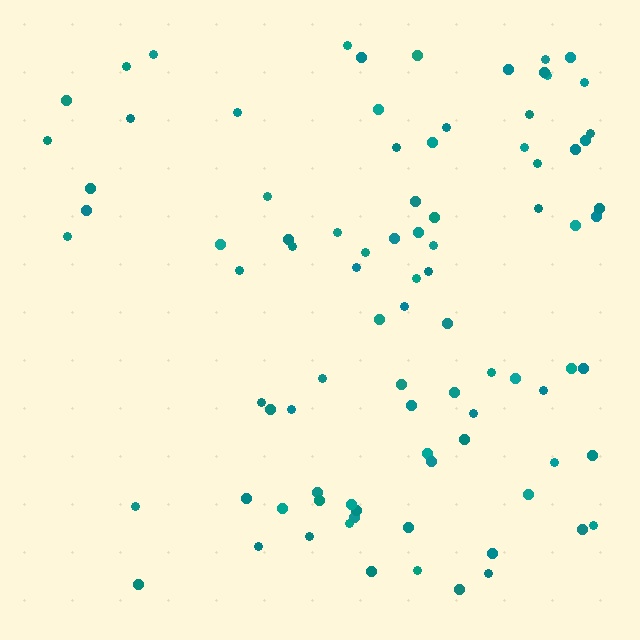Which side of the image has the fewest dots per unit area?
The left.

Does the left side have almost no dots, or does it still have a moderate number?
Still a moderate number, just noticeably fewer than the right.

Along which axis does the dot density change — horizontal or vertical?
Horizontal.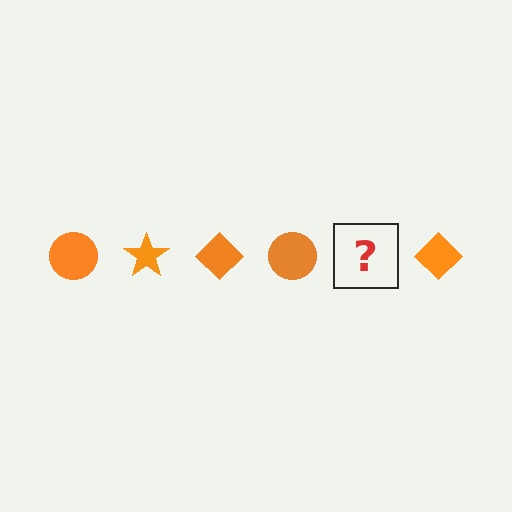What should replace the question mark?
The question mark should be replaced with an orange star.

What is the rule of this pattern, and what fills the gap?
The rule is that the pattern cycles through circle, star, diamond shapes in orange. The gap should be filled with an orange star.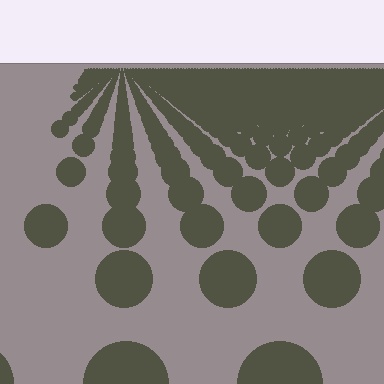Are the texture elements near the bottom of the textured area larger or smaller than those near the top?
Larger. Near the bottom, elements are closer to the viewer and appear at a bigger on-screen size.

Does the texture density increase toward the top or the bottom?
Density increases toward the top.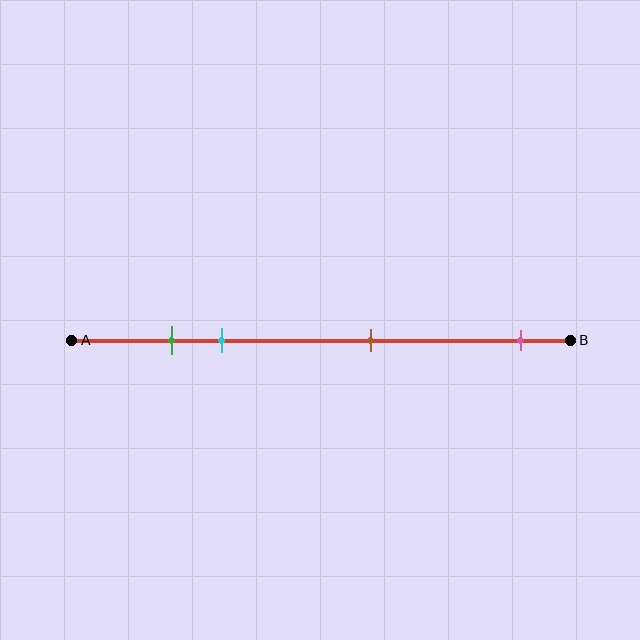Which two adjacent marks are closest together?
The green and cyan marks are the closest adjacent pair.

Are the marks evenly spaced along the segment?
No, the marks are not evenly spaced.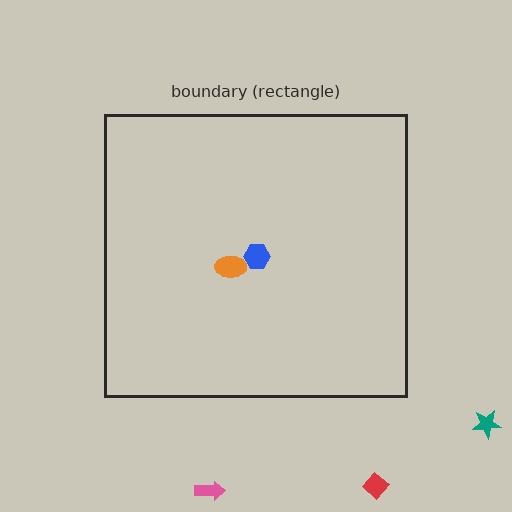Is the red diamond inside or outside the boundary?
Outside.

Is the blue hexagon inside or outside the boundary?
Inside.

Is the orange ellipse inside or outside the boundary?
Inside.